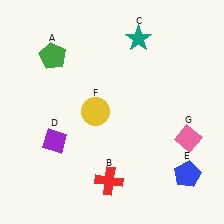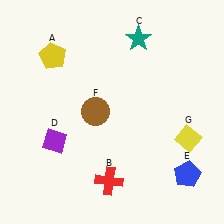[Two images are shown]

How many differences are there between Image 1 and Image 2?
There are 3 differences between the two images.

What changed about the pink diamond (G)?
In Image 1, G is pink. In Image 2, it changed to yellow.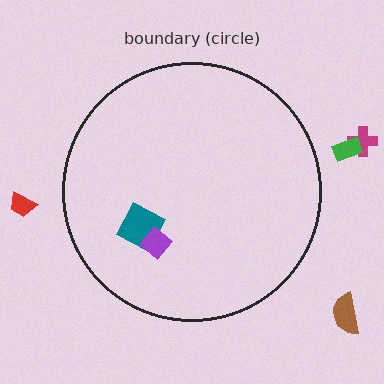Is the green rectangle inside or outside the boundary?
Outside.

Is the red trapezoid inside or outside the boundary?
Outside.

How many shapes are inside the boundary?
2 inside, 4 outside.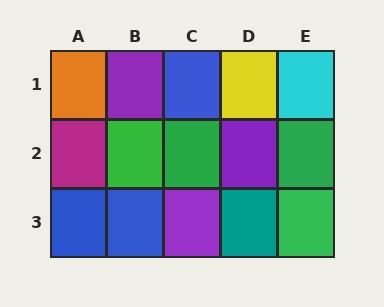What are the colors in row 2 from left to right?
Magenta, green, green, purple, green.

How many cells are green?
4 cells are green.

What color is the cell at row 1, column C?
Blue.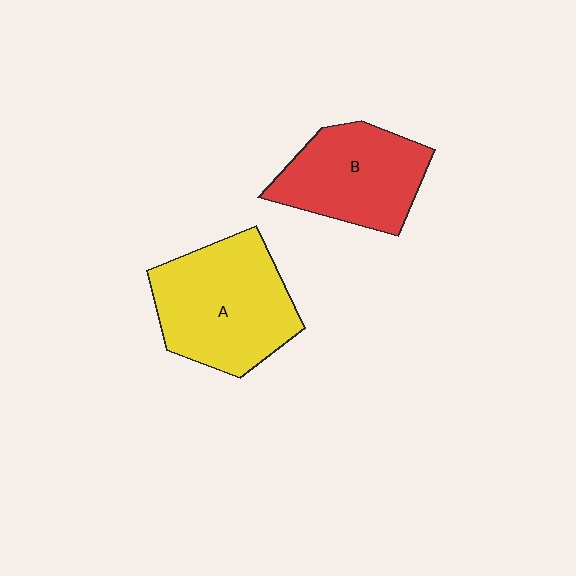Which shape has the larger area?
Shape A (yellow).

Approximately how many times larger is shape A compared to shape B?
Approximately 1.2 times.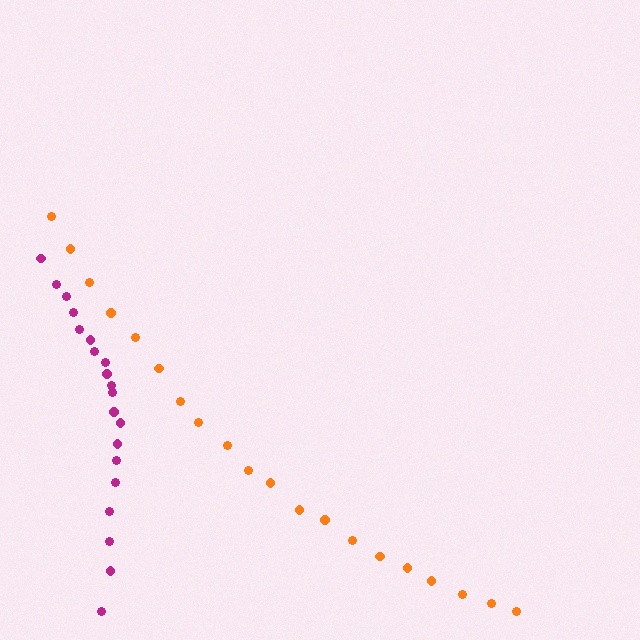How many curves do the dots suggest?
There are 2 distinct paths.